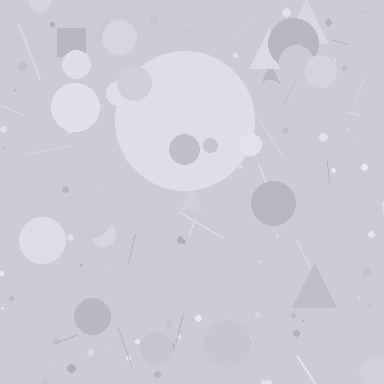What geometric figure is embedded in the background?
A circle is embedded in the background.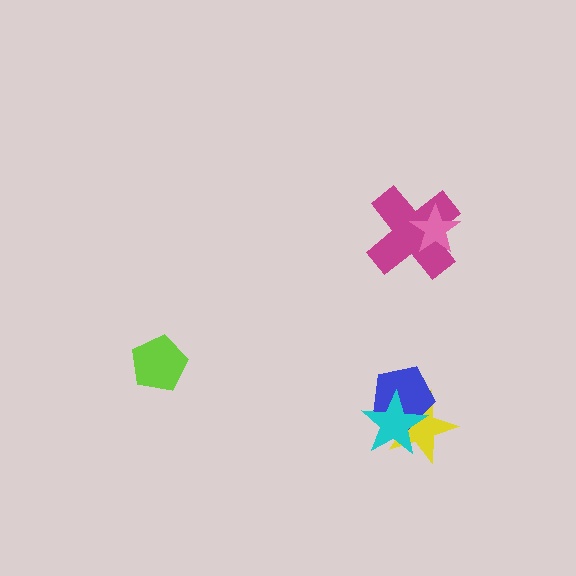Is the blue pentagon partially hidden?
Yes, it is partially covered by another shape.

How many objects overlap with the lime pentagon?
0 objects overlap with the lime pentagon.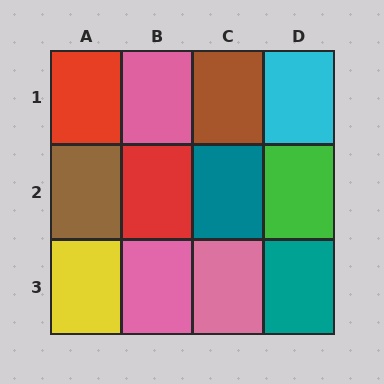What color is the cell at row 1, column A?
Red.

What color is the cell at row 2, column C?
Teal.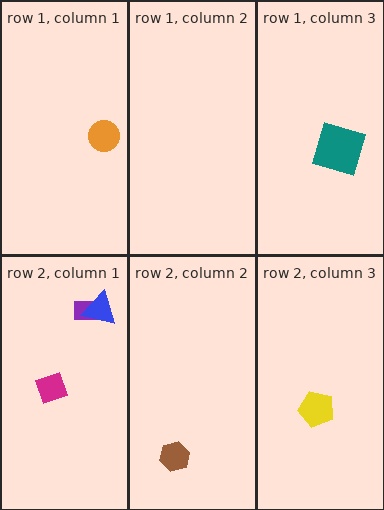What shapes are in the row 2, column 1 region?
The magenta diamond, the purple rectangle, the blue triangle.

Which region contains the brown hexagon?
The row 2, column 2 region.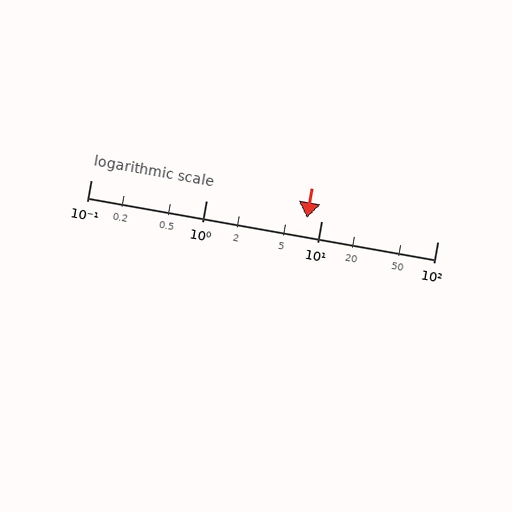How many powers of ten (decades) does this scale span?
The scale spans 3 decades, from 0.1 to 100.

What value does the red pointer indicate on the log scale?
The pointer indicates approximately 7.4.